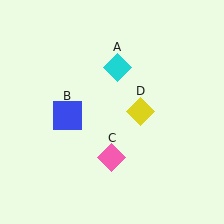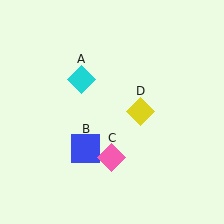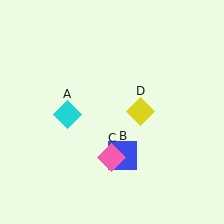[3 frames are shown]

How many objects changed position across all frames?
2 objects changed position: cyan diamond (object A), blue square (object B).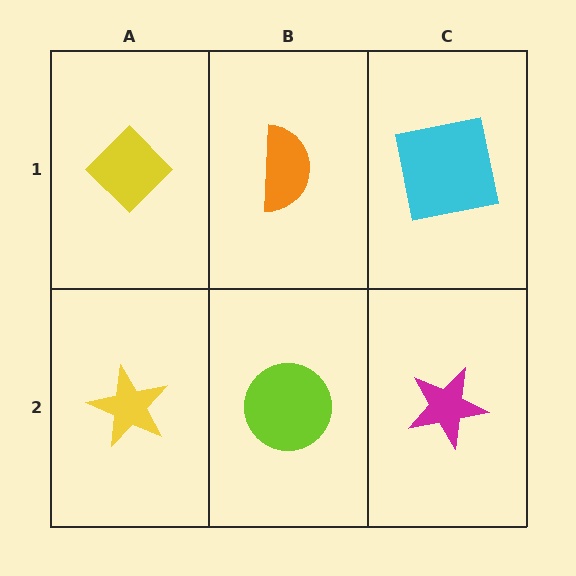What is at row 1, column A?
A yellow diamond.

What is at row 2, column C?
A magenta star.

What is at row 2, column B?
A lime circle.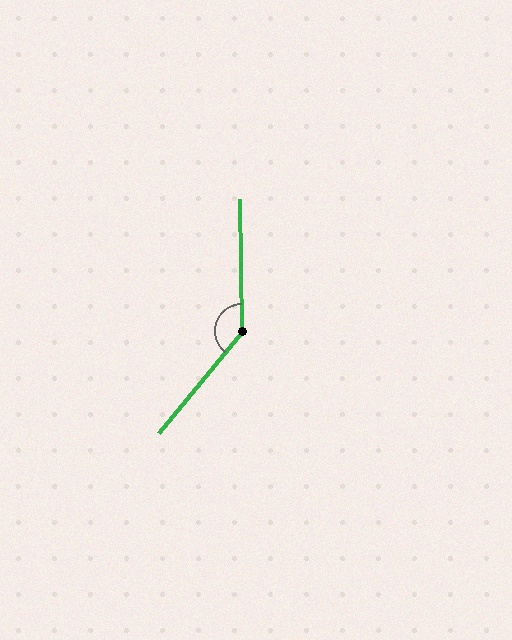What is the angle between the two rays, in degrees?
Approximately 140 degrees.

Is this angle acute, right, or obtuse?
It is obtuse.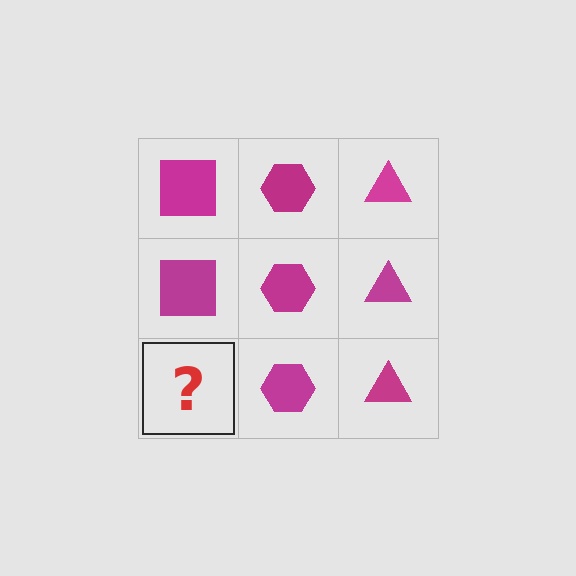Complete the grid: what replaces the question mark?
The question mark should be replaced with a magenta square.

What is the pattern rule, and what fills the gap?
The rule is that each column has a consistent shape. The gap should be filled with a magenta square.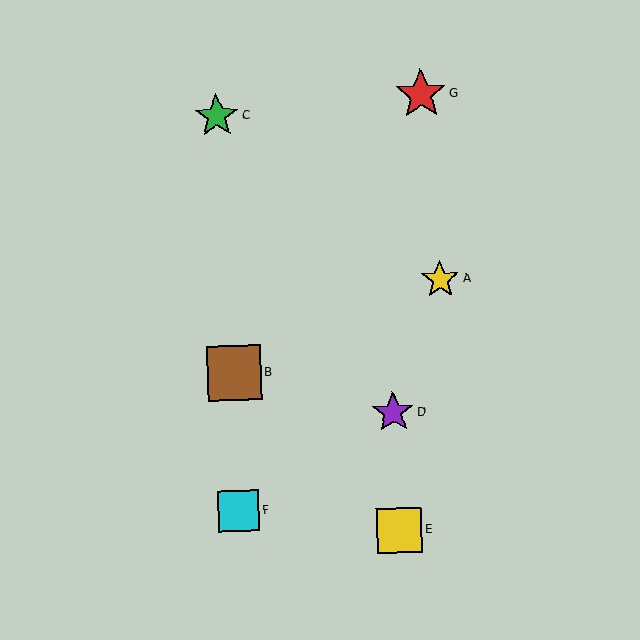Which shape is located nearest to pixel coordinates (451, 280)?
The yellow star (labeled A) at (440, 279) is nearest to that location.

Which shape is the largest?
The brown square (labeled B) is the largest.